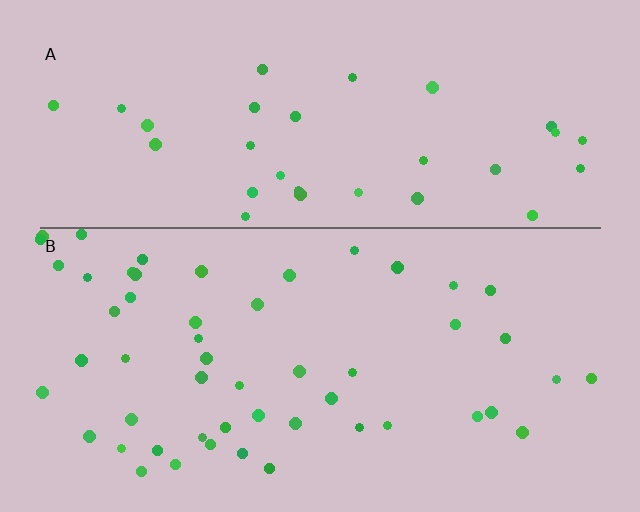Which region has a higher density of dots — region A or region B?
B (the bottom).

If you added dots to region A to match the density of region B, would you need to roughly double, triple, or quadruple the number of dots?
Approximately double.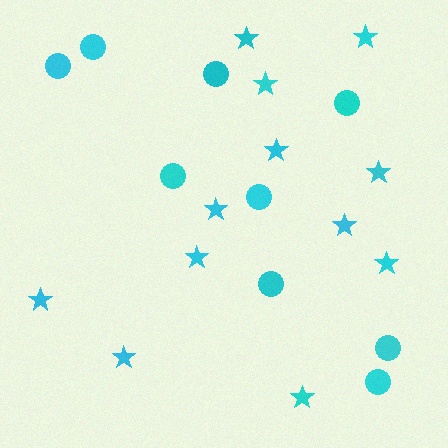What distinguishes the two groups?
There are 2 groups: one group of stars (12) and one group of circles (9).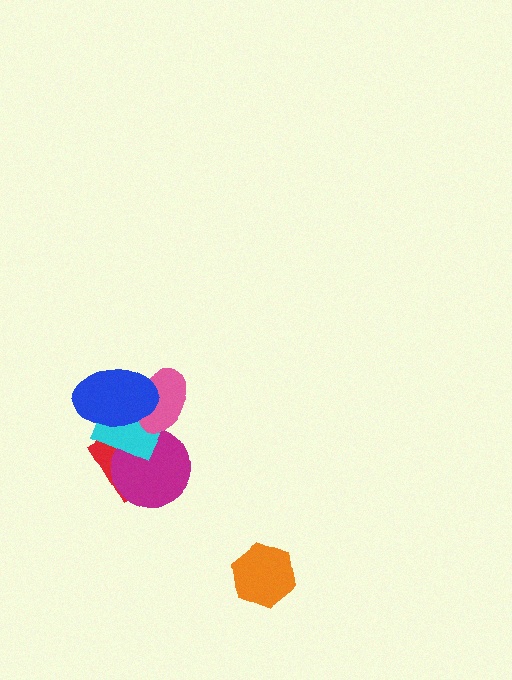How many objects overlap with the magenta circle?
2 objects overlap with the magenta circle.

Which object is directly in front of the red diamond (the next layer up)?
The magenta circle is directly in front of the red diamond.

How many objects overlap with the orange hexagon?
0 objects overlap with the orange hexagon.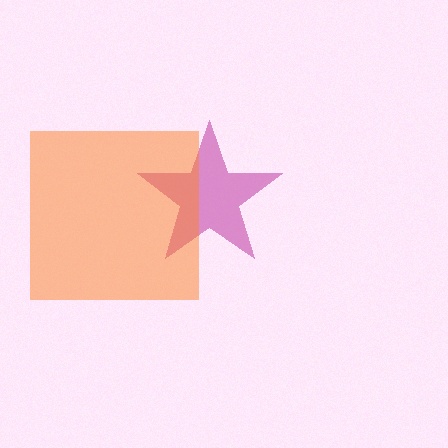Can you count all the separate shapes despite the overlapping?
Yes, there are 2 separate shapes.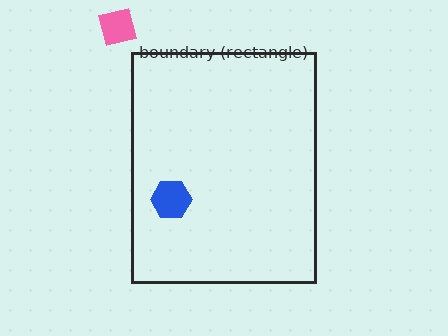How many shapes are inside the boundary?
1 inside, 1 outside.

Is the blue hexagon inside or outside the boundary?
Inside.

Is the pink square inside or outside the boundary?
Outside.